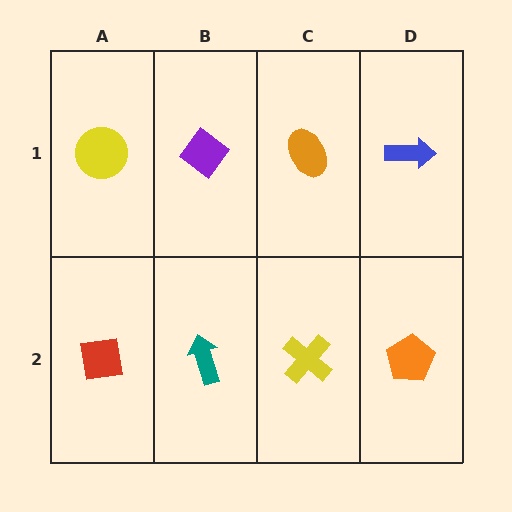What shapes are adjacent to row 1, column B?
A teal arrow (row 2, column B), a yellow circle (row 1, column A), an orange ellipse (row 1, column C).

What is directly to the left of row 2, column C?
A teal arrow.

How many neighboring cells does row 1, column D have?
2.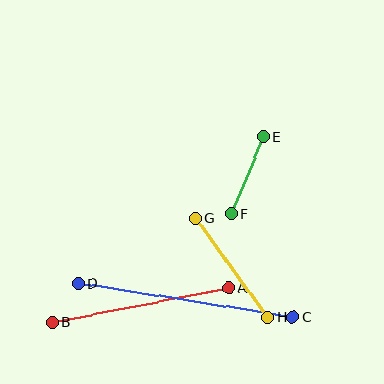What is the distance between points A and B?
The distance is approximately 180 pixels.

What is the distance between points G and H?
The distance is approximately 122 pixels.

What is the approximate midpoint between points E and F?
The midpoint is at approximately (247, 175) pixels.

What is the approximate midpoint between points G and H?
The midpoint is at approximately (232, 268) pixels.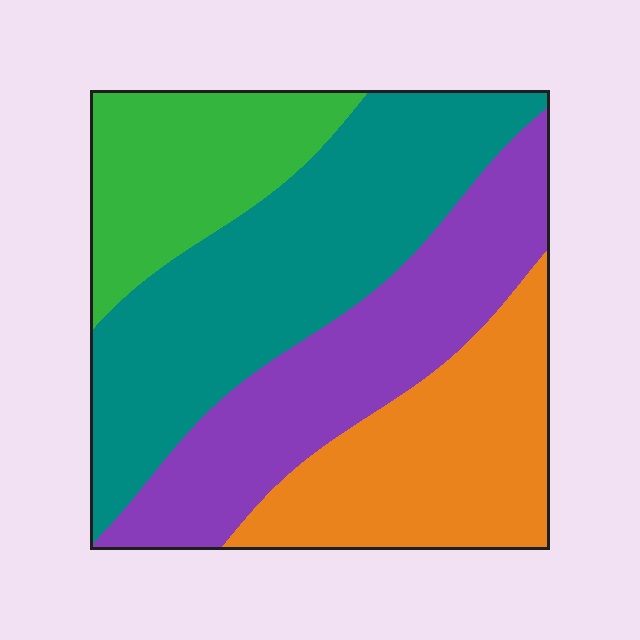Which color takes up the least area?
Green, at roughly 15%.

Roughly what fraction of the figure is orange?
Orange covers around 25% of the figure.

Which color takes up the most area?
Teal, at roughly 35%.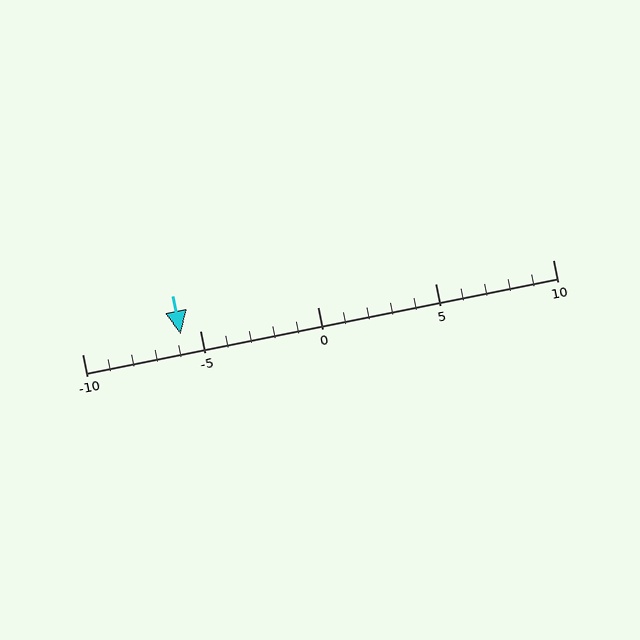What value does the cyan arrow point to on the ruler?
The cyan arrow points to approximately -6.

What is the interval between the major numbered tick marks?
The major tick marks are spaced 5 units apart.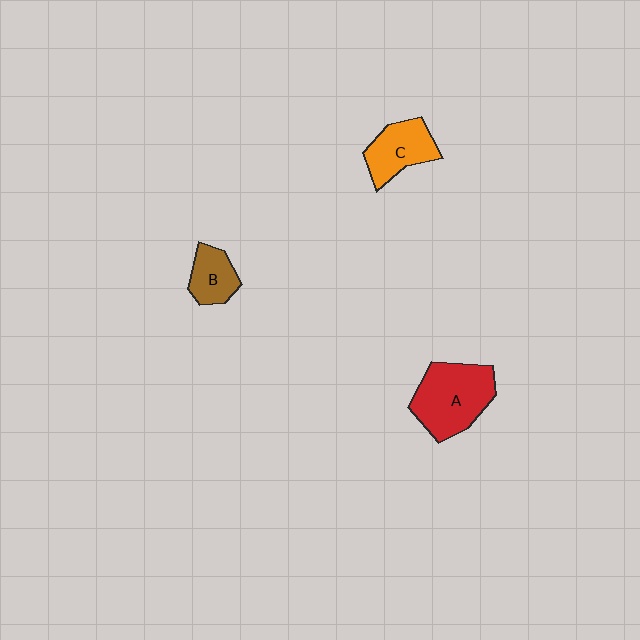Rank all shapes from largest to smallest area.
From largest to smallest: A (red), C (orange), B (brown).